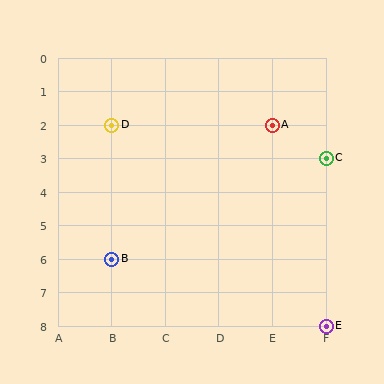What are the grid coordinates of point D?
Point D is at grid coordinates (B, 2).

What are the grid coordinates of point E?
Point E is at grid coordinates (F, 8).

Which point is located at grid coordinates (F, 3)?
Point C is at (F, 3).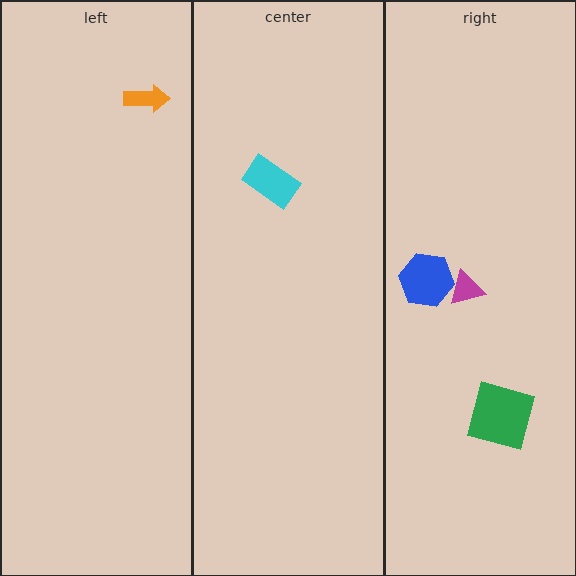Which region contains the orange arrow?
The left region.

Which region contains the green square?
The right region.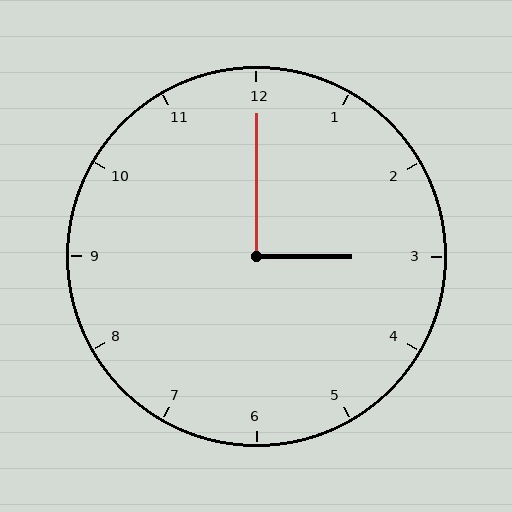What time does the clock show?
3:00.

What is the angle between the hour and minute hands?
Approximately 90 degrees.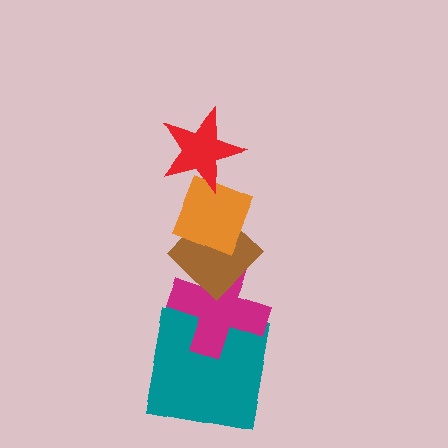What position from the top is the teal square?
The teal square is 5th from the top.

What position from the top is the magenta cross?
The magenta cross is 4th from the top.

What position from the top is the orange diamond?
The orange diamond is 2nd from the top.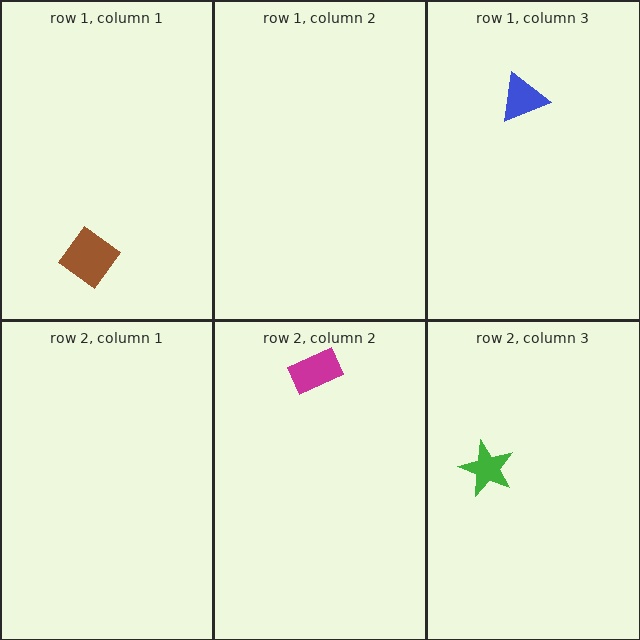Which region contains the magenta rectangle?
The row 2, column 2 region.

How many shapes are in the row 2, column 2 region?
1.